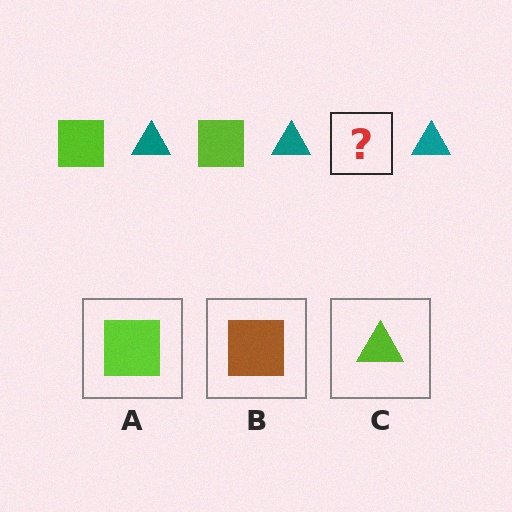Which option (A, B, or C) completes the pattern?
A.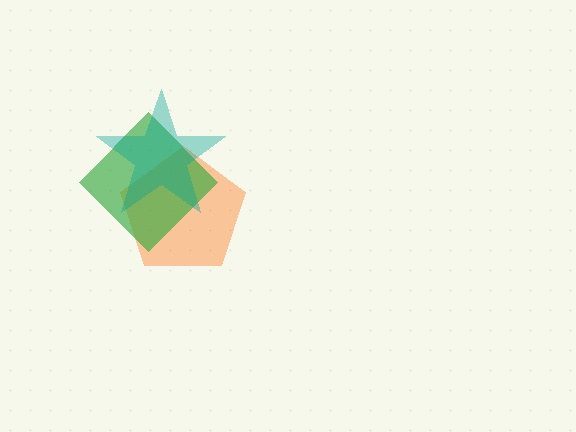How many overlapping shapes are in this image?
There are 3 overlapping shapes in the image.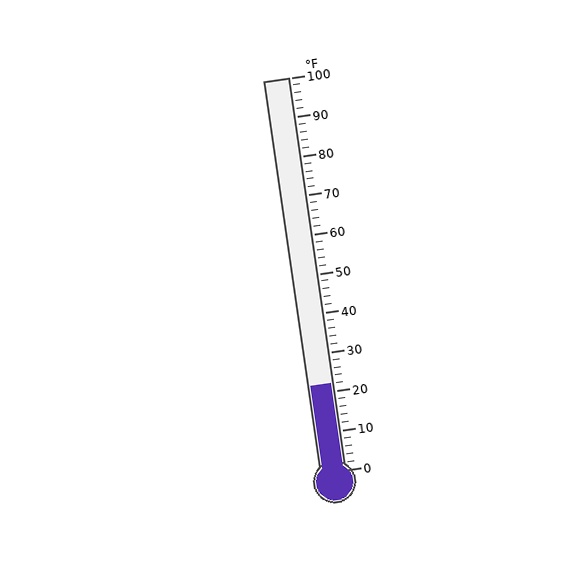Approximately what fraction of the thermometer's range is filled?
The thermometer is filled to approximately 20% of its range.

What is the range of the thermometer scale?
The thermometer scale ranges from 0°F to 100°F.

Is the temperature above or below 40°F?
The temperature is below 40°F.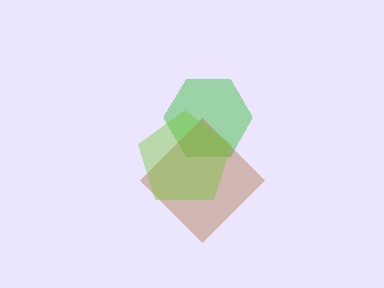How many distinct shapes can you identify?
There are 3 distinct shapes: a green hexagon, a brown diamond, a lime pentagon.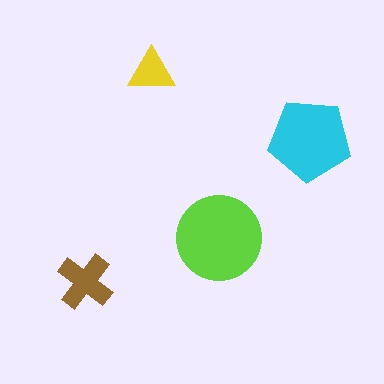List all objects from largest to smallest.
The lime circle, the cyan pentagon, the brown cross, the yellow triangle.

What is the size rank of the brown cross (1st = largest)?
3rd.